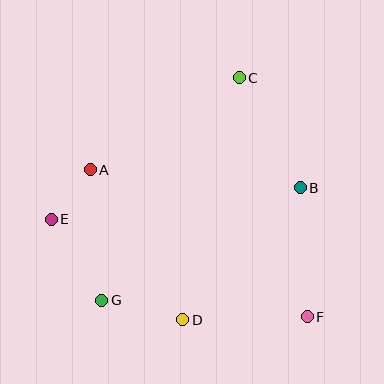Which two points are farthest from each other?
Points E and F are farthest from each other.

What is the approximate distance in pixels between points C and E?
The distance between C and E is approximately 235 pixels.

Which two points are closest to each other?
Points A and E are closest to each other.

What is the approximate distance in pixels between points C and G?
The distance between C and G is approximately 261 pixels.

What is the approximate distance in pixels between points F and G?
The distance between F and G is approximately 206 pixels.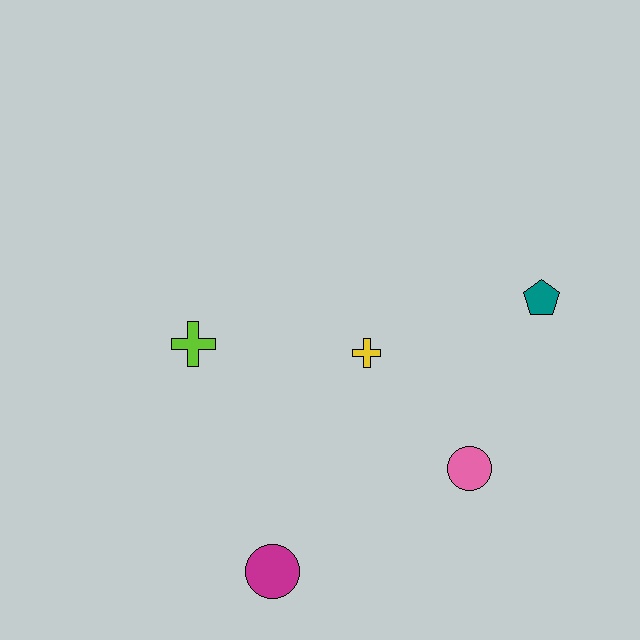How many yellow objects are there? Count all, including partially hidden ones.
There is 1 yellow object.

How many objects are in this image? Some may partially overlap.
There are 5 objects.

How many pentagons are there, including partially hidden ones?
There is 1 pentagon.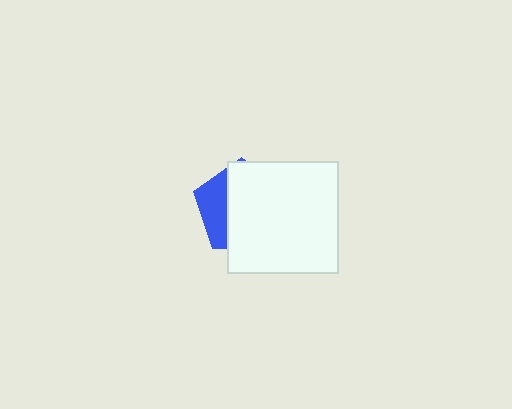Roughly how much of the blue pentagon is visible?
A small part of it is visible (roughly 30%).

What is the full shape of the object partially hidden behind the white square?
The partially hidden object is a blue pentagon.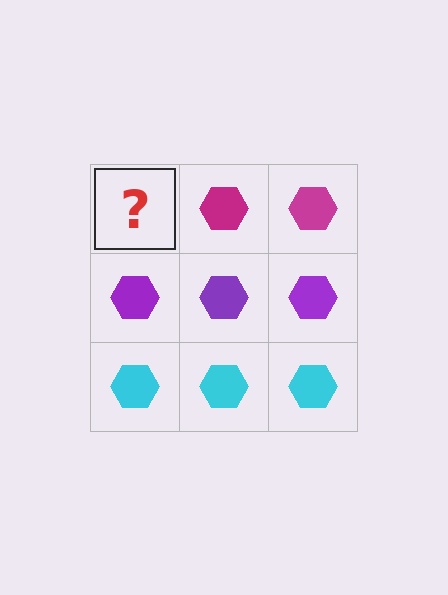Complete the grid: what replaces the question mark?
The question mark should be replaced with a magenta hexagon.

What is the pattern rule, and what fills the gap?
The rule is that each row has a consistent color. The gap should be filled with a magenta hexagon.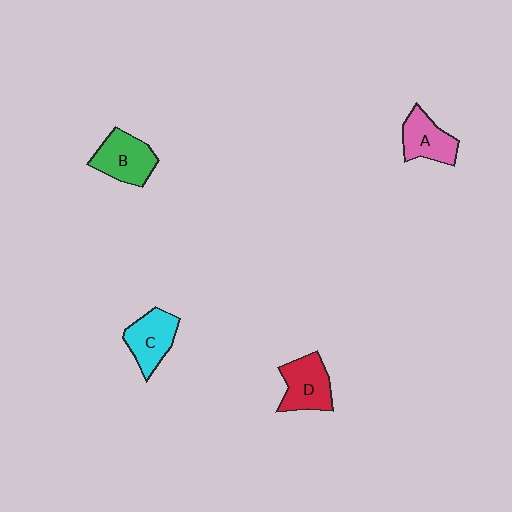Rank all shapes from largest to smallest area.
From largest to smallest: B (green), D (red), C (cyan), A (pink).